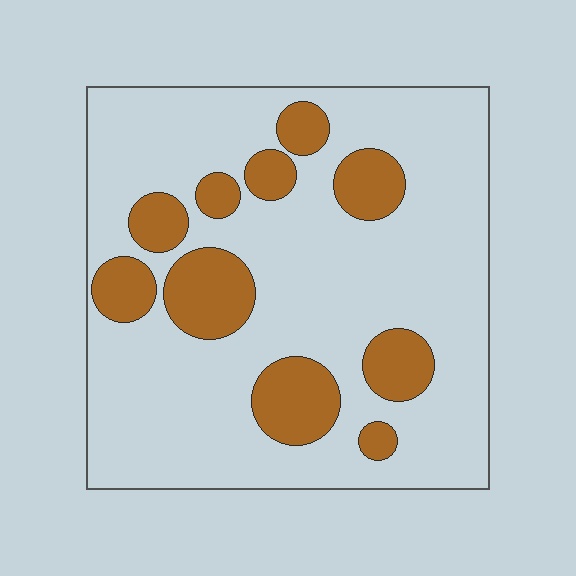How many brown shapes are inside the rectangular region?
10.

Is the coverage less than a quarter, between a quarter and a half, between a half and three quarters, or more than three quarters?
Less than a quarter.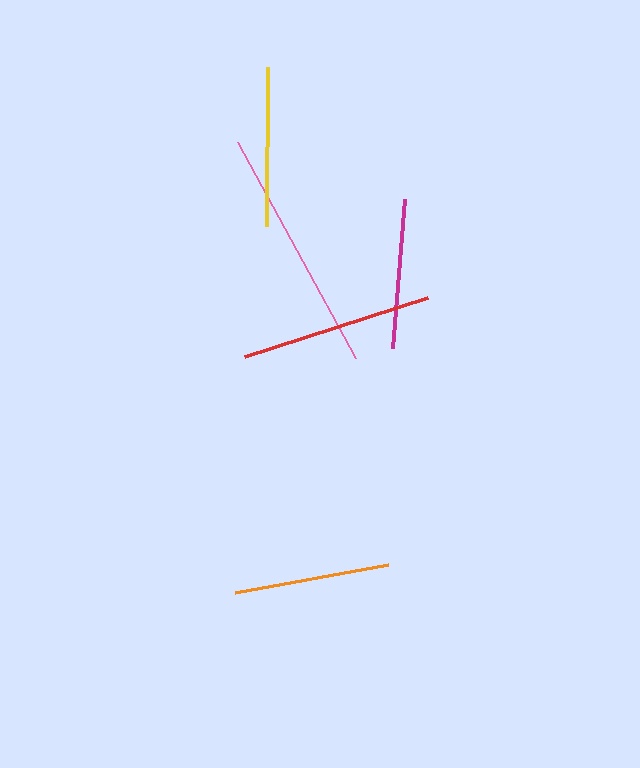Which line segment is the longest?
The pink line is the longest at approximately 246 pixels.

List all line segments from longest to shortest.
From longest to shortest: pink, red, yellow, orange, magenta.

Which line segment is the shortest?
The magenta line is the shortest at approximately 149 pixels.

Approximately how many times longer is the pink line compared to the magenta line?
The pink line is approximately 1.6 times the length of the magenta line.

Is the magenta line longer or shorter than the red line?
The red line is longer than the magenta line.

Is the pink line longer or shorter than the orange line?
The pink line is longer than the orange line.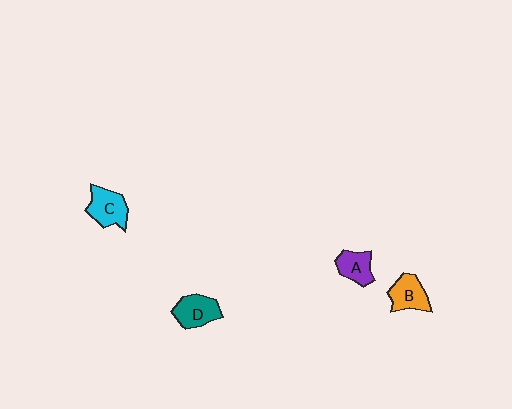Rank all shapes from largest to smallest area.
From largest to smallest: C (cyan), D (teal), B (orange), A (purple).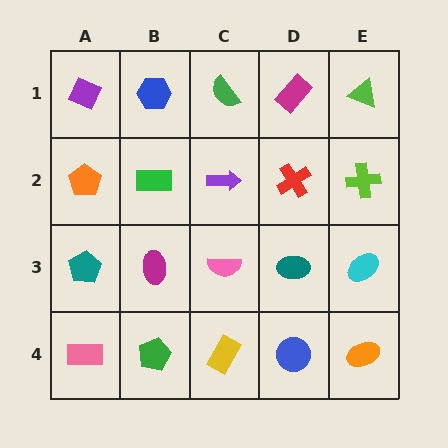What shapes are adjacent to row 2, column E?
A lime triangle (row 1, column E), a cyan ellipse (row 3, column E), a red cross (row 2, column D).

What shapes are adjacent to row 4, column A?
A teal pentagon (row 3, column A), a green pentagon (row 4, column B).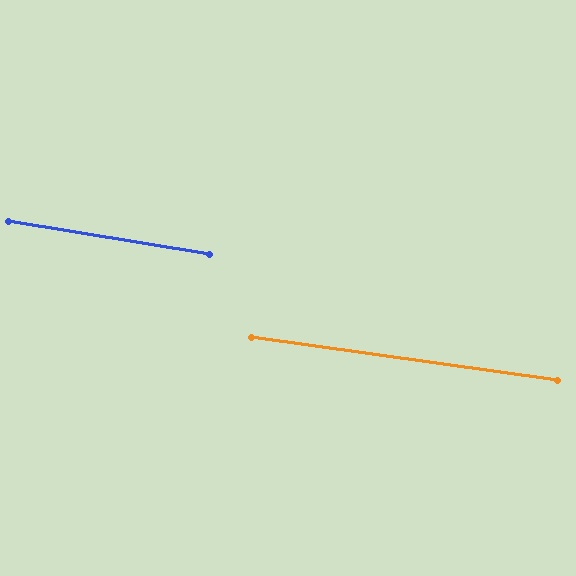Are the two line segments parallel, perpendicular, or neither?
Parallel — their directions differ by only 1.4°.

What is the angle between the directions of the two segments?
Approximately 1 degree.